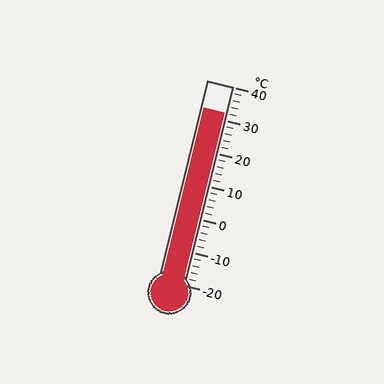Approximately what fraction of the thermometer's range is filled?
The thermometer is filled to approximately 85% of its range.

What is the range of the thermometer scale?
The thermometer scale ranges from -20°C to 40°C.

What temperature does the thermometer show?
The thermometer shows approximately 32°C.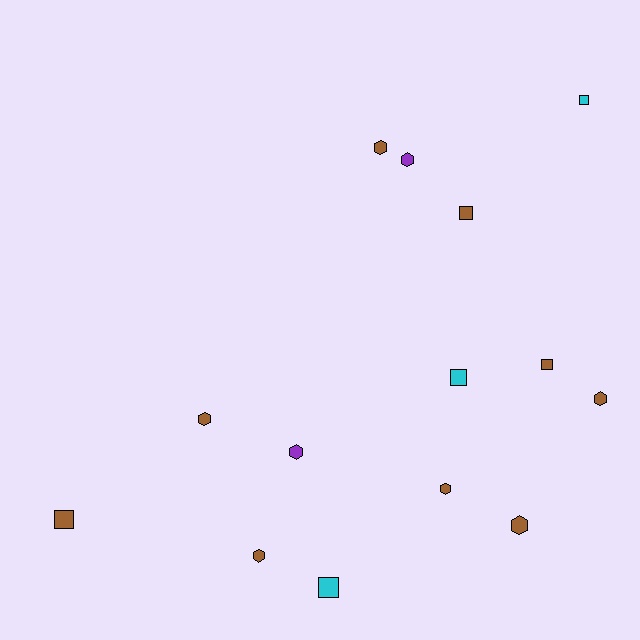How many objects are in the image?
There are 14 objects.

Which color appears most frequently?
Brown, with 9 objects.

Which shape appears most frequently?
Hexagon, with 8 objects.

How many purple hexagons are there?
There are 2 purple hexagons.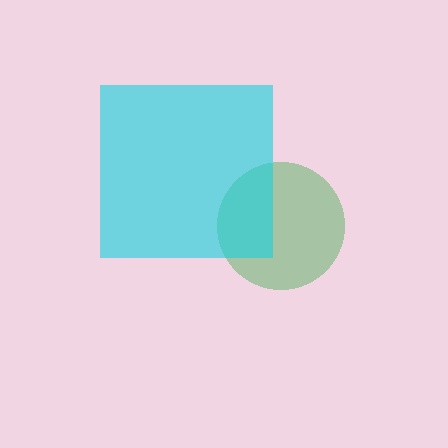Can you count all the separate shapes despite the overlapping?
Yes, there are 2 separate shapes.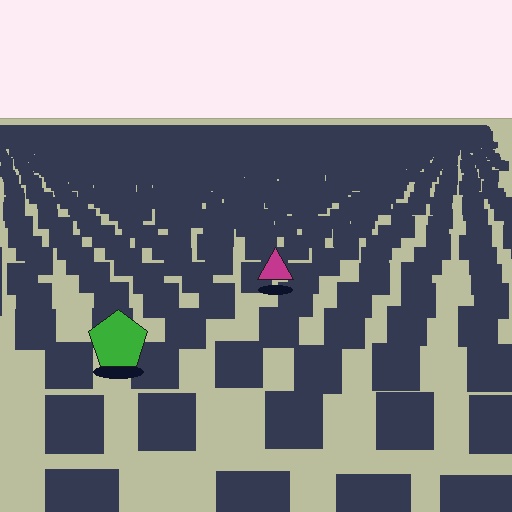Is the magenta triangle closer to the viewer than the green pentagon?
No. The green pentagon is closer — you can tell from the texture gradient: the ground texture is coarser near it.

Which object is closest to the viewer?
The green pentagon is closest. The texture marks near it are larger and more spread out.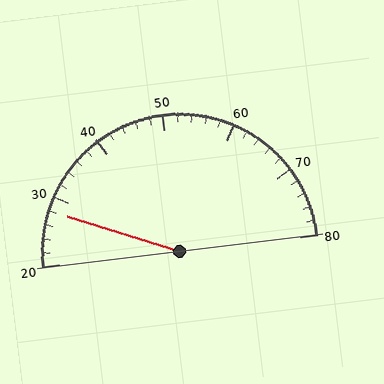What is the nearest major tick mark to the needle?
The nearest major tick mark is 30.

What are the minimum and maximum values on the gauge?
The gauge ranges from 20 to 80.